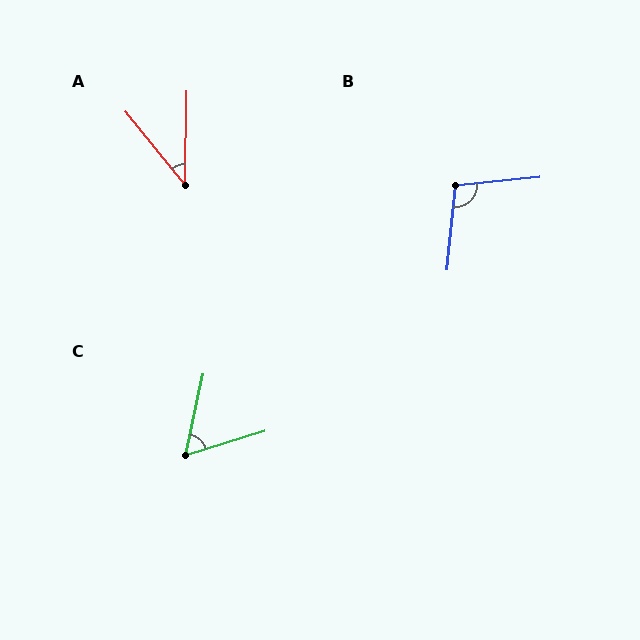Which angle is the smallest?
A, at approximately 40 degrees.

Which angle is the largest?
B, at approximately 101 degrees.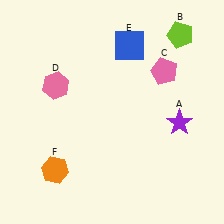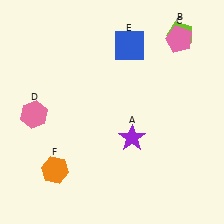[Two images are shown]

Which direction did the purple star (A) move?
The purple star (A) moved left.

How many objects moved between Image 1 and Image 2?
3 objects moved between the two images.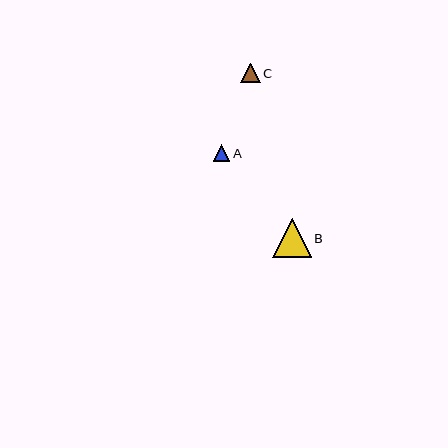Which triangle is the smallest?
Triangle A is the smallest with a size of approximately 17 pixels.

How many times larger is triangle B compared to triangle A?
Triangle B is approximately 2.3 times the size of triangle A.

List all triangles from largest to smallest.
From largest to smallest: B, C, A.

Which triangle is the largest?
Triangle B is the largest with a size of approximately 39 pixels.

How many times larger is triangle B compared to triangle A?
Triangle B is approximately 2.3 times the size of triangle A.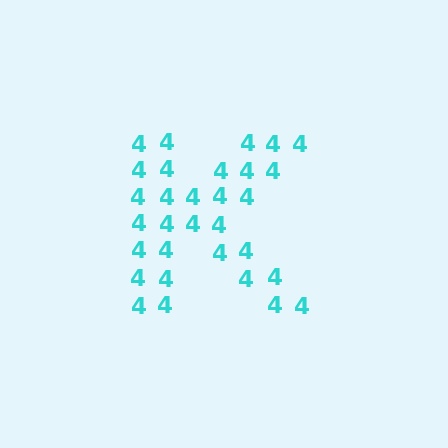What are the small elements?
The small elements are digit 4's.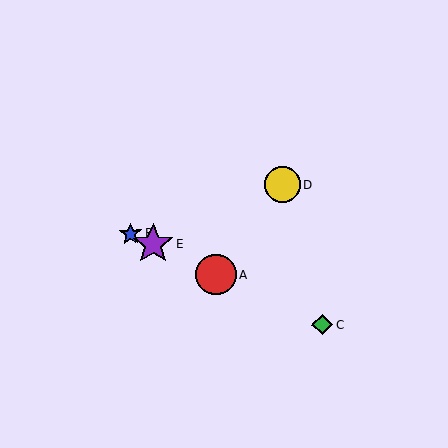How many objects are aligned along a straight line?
4 objects (A, B, C, E) are aligned along a straight line.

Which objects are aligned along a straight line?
Objects A, B, C, E are aligned along a straight line.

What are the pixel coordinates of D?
Object D is at (282, 184).